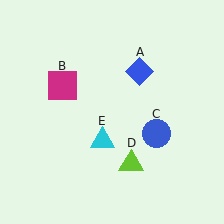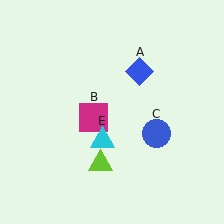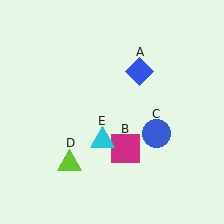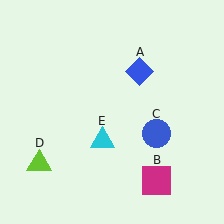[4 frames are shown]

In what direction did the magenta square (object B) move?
The magenta square (object B) moved down and to the right.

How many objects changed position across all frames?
2 objects changed position: magenta square (object B), lime triangle (object D).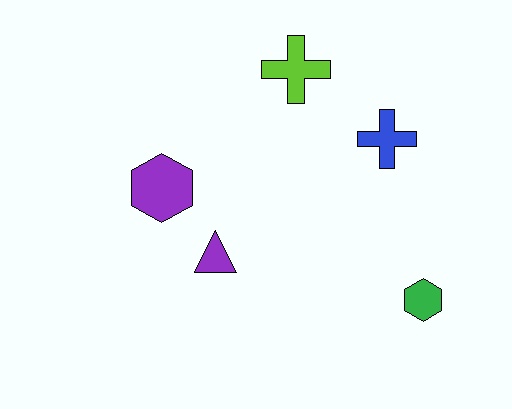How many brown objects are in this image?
There are no brown objects.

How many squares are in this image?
There are no squares.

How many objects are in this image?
There are 5 objects.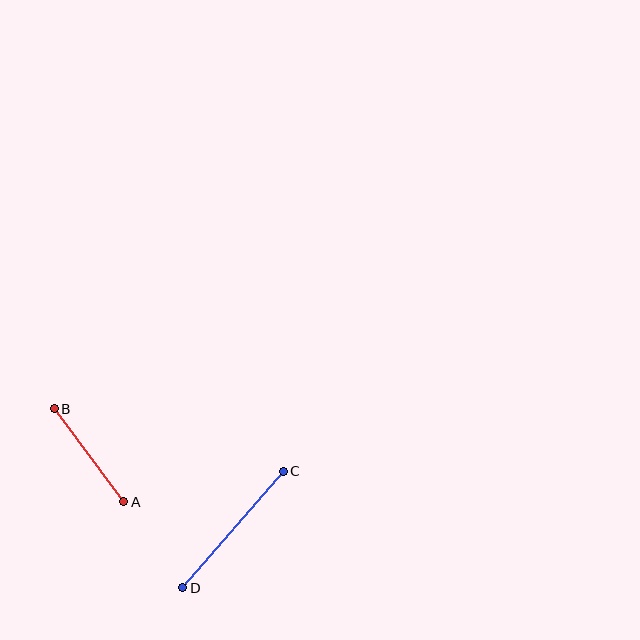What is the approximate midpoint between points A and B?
The midpoint is at approximately (89, 455) pixels.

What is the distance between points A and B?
The distance is approximately 116 pixels.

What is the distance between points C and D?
The distance is approximately 154 pixels.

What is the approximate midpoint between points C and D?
The midpoint is at approximately (233, 530) pixels.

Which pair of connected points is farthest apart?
Points C and D are farthest apart.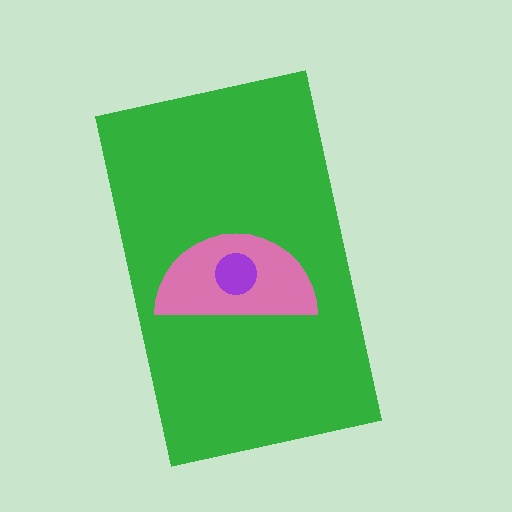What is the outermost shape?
The green rectangle.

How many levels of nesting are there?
3.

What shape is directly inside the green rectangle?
The pink semicircle.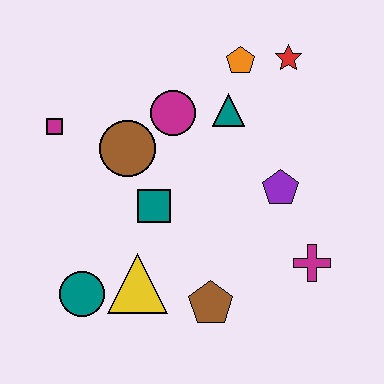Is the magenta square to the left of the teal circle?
Yes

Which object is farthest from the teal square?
The red star is farthest from the teal square.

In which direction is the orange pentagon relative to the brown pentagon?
The orange pentagon is above the brown pentagon.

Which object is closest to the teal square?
The brown circle is closest to the teal square.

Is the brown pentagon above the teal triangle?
No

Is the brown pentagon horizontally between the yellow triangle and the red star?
Yes